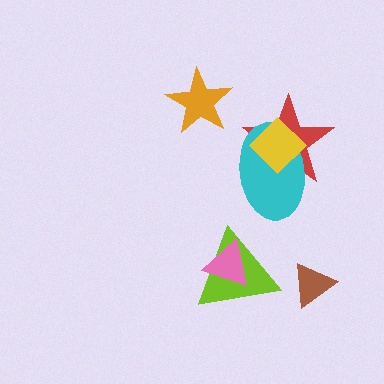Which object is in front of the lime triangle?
The pink triangle is in front of the lime triangle.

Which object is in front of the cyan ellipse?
The yellow diamond is in front of the cyan ellipse.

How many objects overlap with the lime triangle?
1 object overlaps with the lime triangle.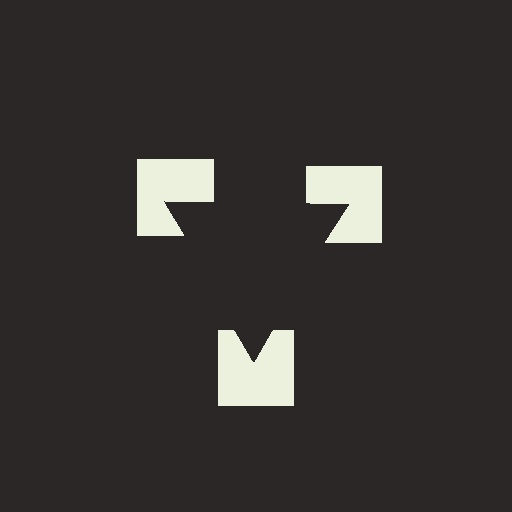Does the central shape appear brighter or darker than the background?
It typically appears slightly darker than the background, even though no actual brightness change is drawn.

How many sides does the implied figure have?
3 sides.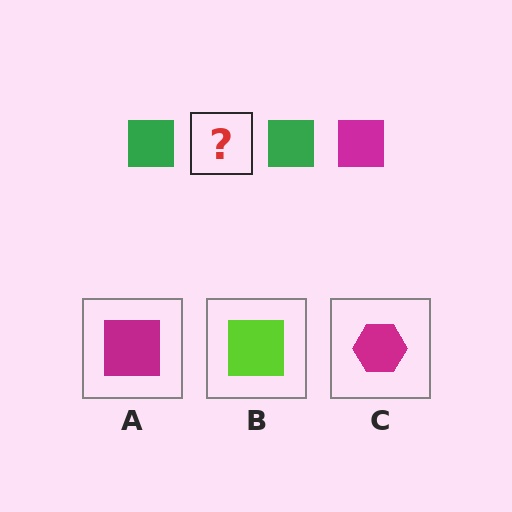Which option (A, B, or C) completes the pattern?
A.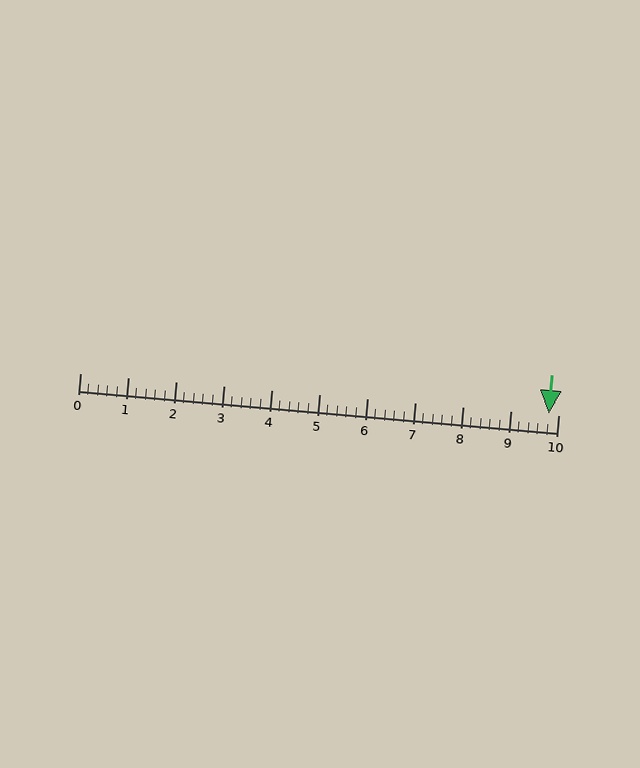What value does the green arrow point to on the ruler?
The green arrow points to approximately 9.8.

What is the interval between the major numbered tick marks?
The major tick marks are spaced 1 units apart.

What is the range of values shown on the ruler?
The ruler shows values from 0 to 10.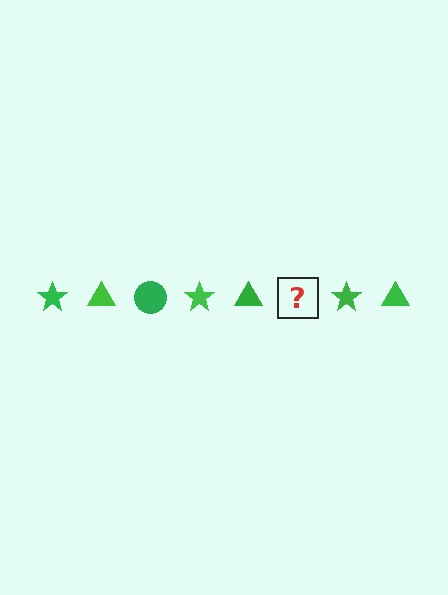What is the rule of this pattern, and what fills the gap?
The rule is that the pattern cycles through star, triangle, circle shapes in green. The gap should be filled with a green circle.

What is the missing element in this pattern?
The missing element is a green circle.